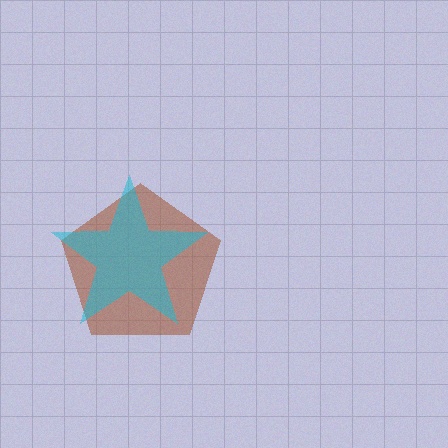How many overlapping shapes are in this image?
There are 2 overlapping shapes in the image.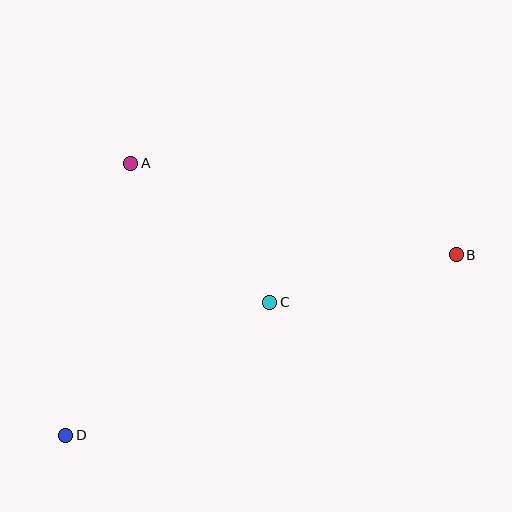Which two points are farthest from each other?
Points B and D are farthest from each other.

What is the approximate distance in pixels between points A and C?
The distance between A and C is approximately 197 pixels.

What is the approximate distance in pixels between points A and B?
The distance between A and B is approximately 338 pixels.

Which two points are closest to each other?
Points B and C are closest to each other.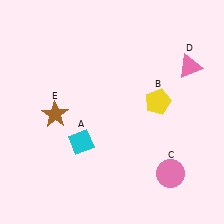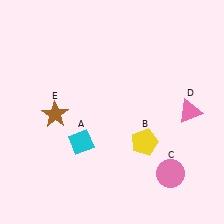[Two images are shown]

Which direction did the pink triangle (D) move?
The pink triangle (D) moved down.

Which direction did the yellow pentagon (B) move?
The yellow pentagon (B) moved down.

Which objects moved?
The objects that moved are: the yellow pentagon (B), the pink triangle (D).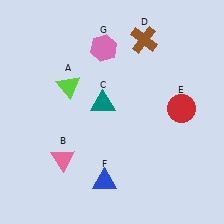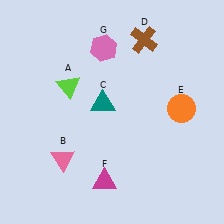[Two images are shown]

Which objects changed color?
E changed from red to orange. F changed from blue to magenta.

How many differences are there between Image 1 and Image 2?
There are 2 differences between the two images.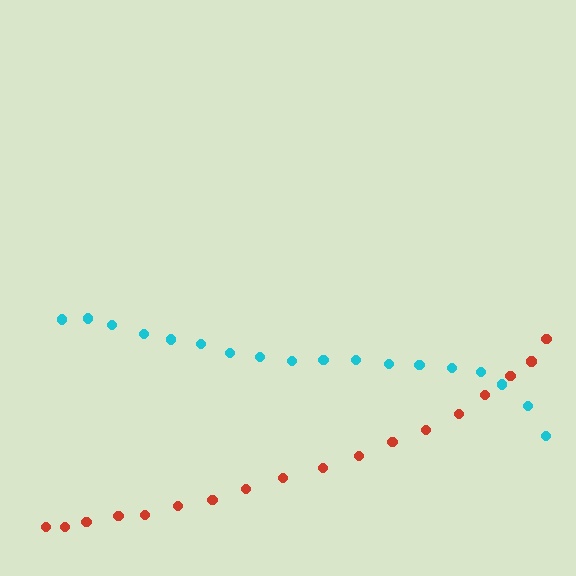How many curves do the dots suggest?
There are 2 distinct paths.